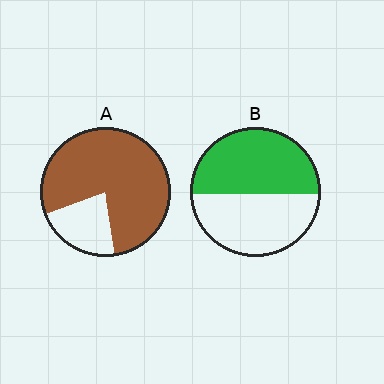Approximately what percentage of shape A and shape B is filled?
A is approximately 80% and B is approximately 50%.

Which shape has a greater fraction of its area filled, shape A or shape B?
Shape A.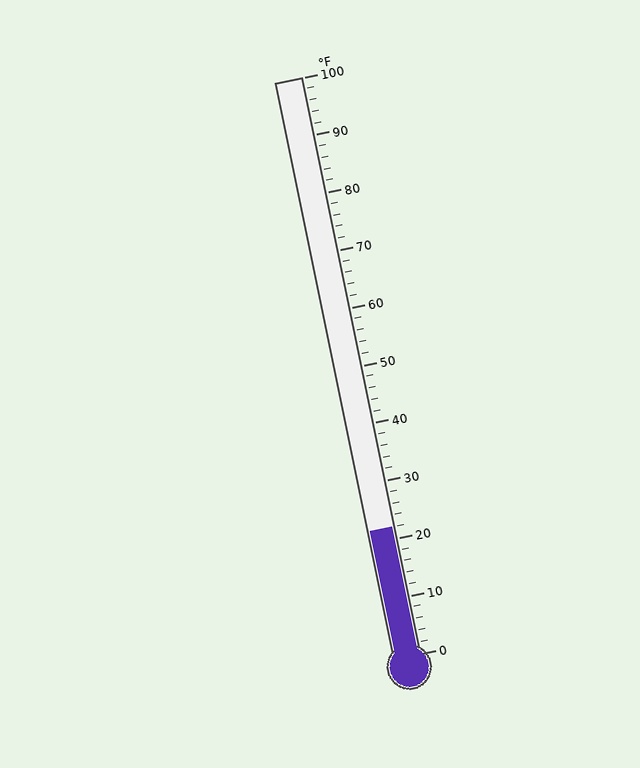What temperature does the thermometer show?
The thermometer shows approximately 22°F.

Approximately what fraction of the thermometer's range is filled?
The thermometer is filled to approximately 20% of its range.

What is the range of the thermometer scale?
The thermometer scale ranges from 0°F to 100°F.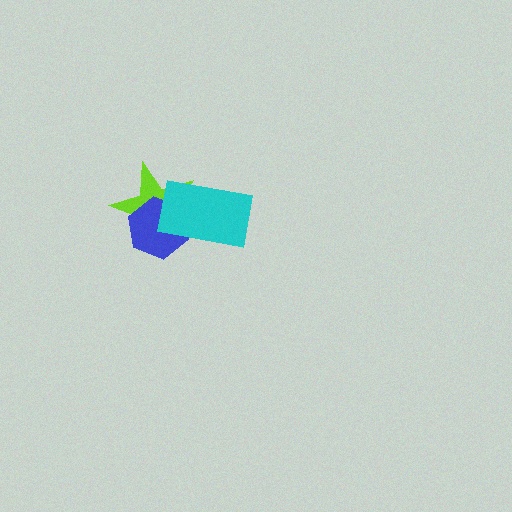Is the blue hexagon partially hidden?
Yes, it is partially covered by another shape.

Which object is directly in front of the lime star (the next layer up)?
The blue hexagon is directly in front of the lime star.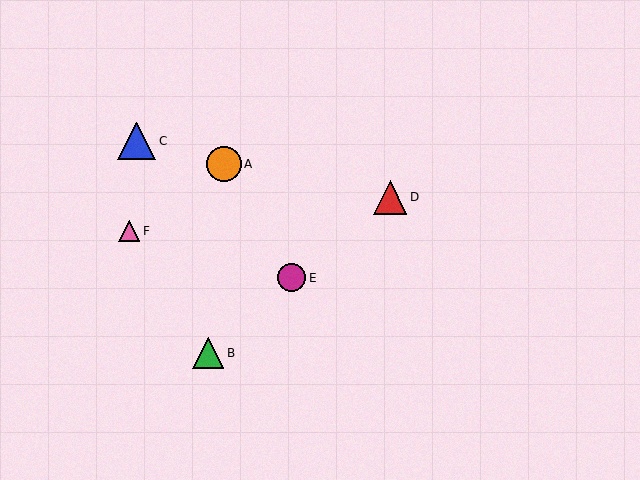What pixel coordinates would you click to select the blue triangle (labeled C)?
Click at (137, 141) to select the blue triangle C.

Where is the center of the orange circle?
The center of the orange circle is at (224, 164).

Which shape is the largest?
The blue triangle (labeled C) is the largest.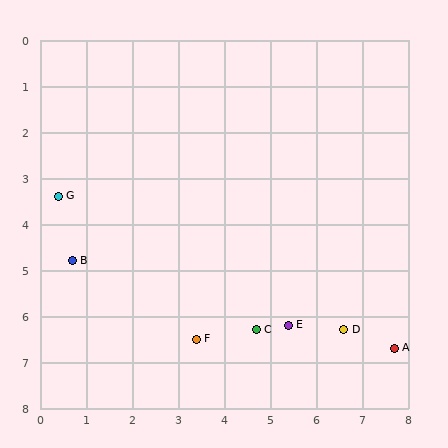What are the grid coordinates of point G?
Point G is at approximately (0.4, 3.4).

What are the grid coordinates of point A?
Point A is at approximately (7.7, 6.7).